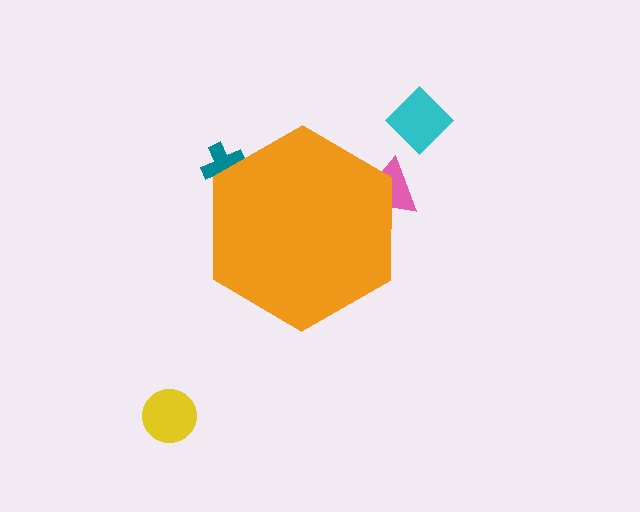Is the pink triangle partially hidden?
Yes, the pink triangle is partially hidden behind the orange hexagon.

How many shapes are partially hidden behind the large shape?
2 shapes are partially hidden.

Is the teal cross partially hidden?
Yes, the teal cross is partially hidden behind the orange hexagon.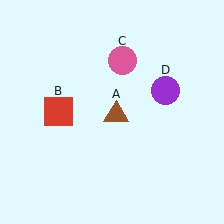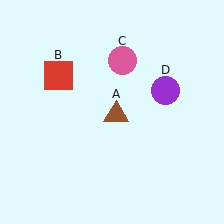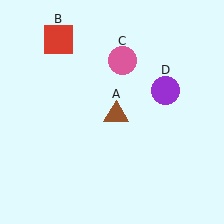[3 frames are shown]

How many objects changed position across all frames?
1 object changed position: red square (object B).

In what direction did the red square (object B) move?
The red square (object B) moved up.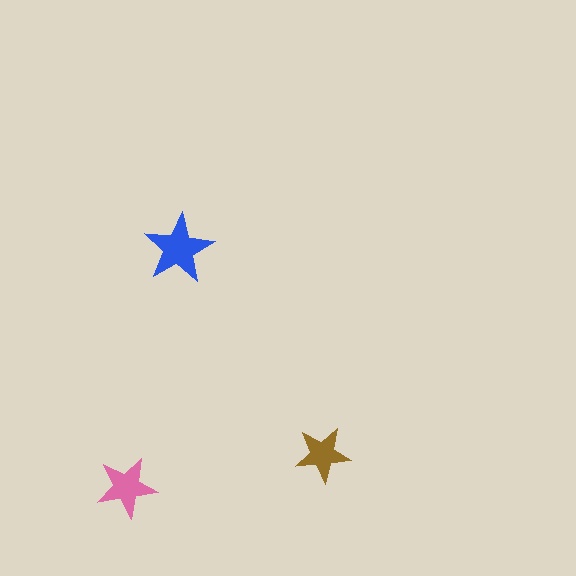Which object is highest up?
The blue star is topmost.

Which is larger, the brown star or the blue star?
The blue one.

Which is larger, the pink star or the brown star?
The pink one.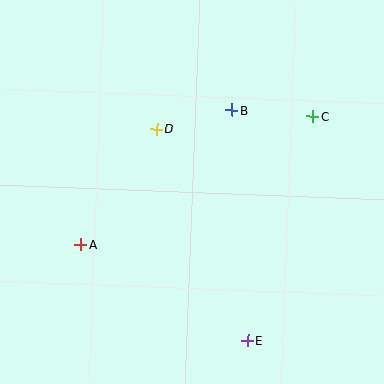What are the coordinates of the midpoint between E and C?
The midpoint between E and C is at (280, 229).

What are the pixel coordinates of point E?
Point E is at (247, 340).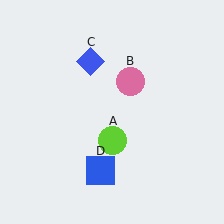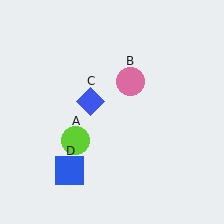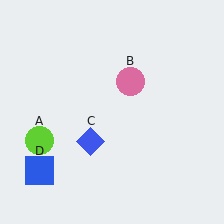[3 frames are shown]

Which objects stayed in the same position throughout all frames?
Pink circle (object B) remained stationary.